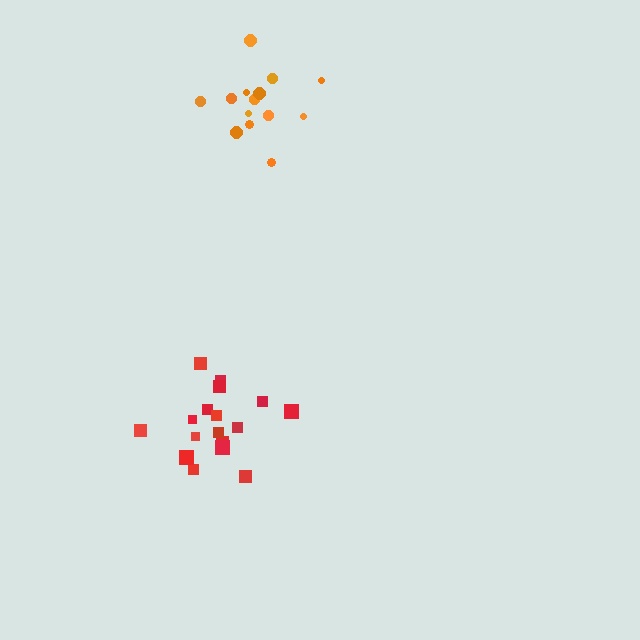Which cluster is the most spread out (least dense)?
Orange.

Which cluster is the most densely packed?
Red.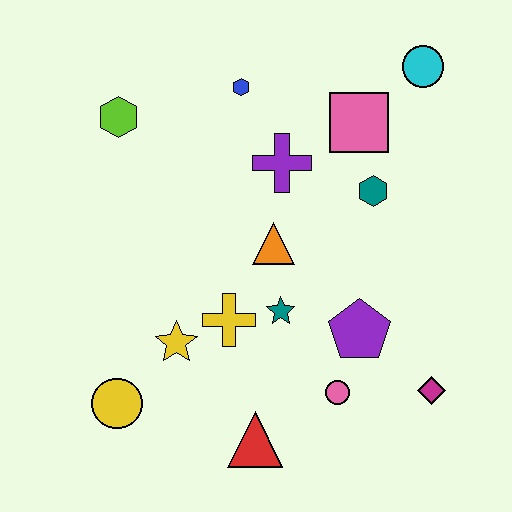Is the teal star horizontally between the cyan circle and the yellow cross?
Yes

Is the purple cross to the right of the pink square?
No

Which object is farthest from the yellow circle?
The cyan circle is farthest from the yellow circle.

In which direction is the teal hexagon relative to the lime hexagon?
The teal hexagon is to the right of the lime hexagon.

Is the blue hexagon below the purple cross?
No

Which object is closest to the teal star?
The yellow cross is closest to the teal star.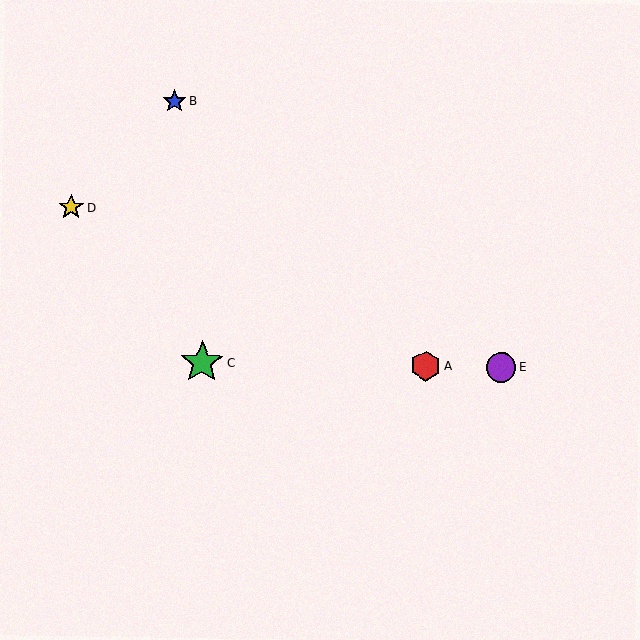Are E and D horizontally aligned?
No, E is at y≈367 and D is at y≈207.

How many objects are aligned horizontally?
3 objects (A, C, E) are aligned horizontally.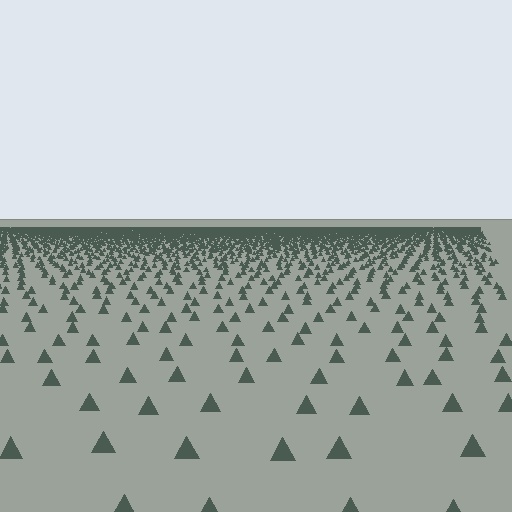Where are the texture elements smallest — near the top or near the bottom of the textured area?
Near the top.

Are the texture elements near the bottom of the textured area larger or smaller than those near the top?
Larger. Near the bottom, elements are closer to the viewer and appear at a bigger on-screen size.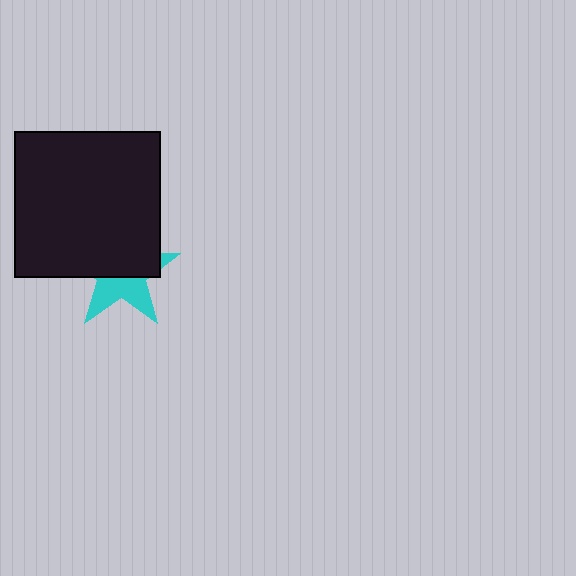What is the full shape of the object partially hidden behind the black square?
The partially hidden object is a cyan star.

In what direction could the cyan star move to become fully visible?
The cyan star could move down. That would shift it out from behind the black square entirely.